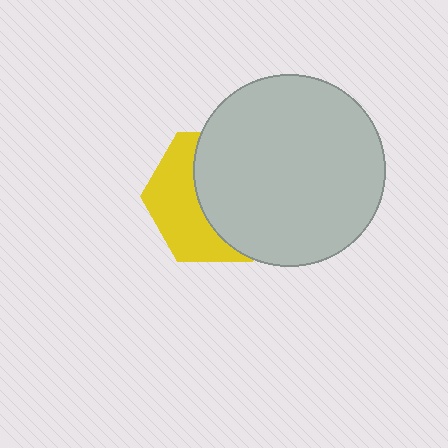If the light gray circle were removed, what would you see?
You would see the complete yellow hexagon.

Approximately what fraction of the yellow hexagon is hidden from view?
Roughly 58% of the yellow hexagon is hidden behind the light gray circle.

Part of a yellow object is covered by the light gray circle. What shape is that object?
It is a hexagon.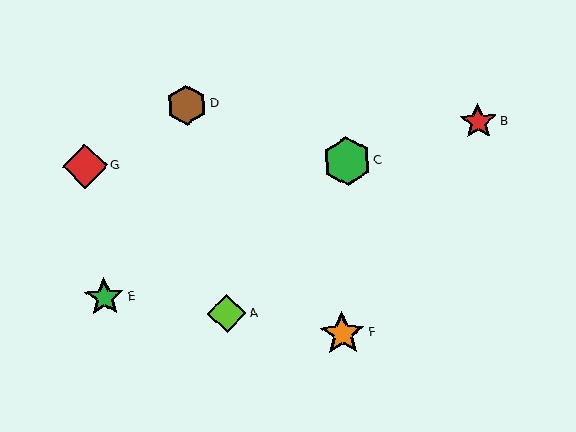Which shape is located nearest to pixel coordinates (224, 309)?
The lime diamond (labeled A) at (227, 314) is nearest to that location.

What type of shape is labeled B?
Shape B is a red star.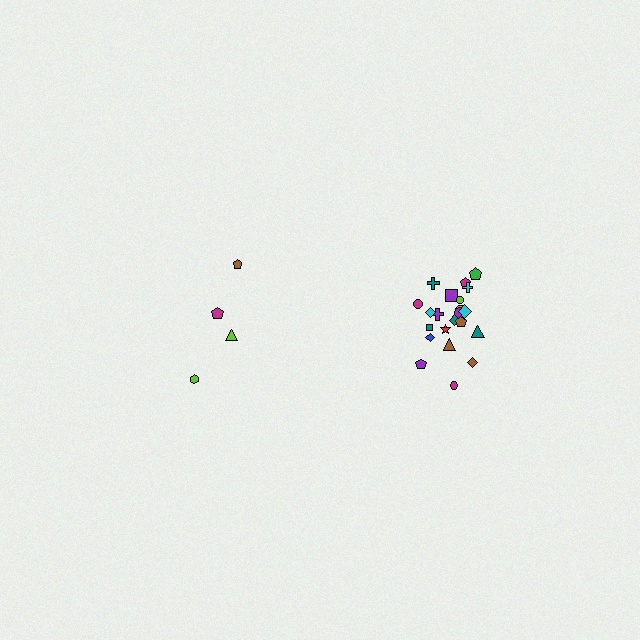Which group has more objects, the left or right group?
The right group.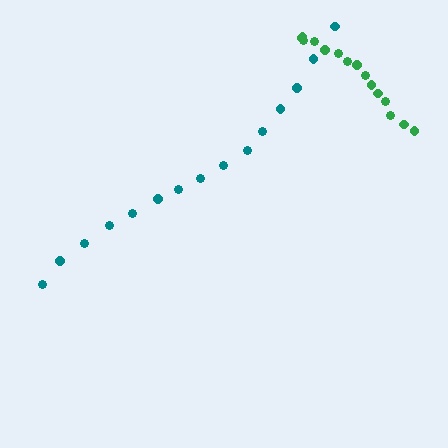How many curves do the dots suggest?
There are 2 distinct paths.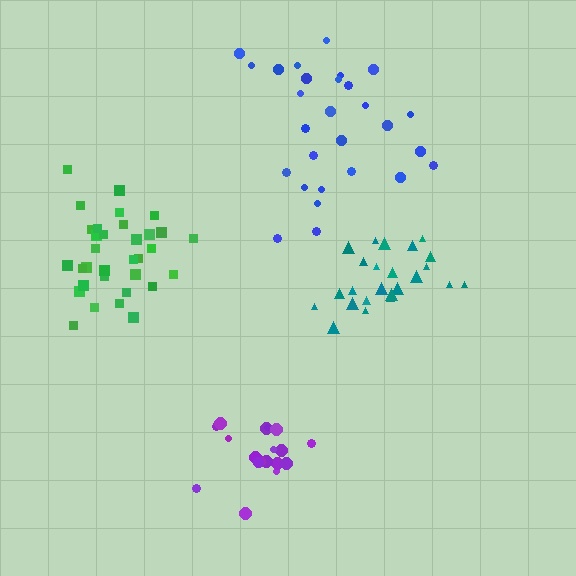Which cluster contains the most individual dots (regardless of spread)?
Green (33).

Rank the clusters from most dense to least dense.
purple, green, teal, blue.